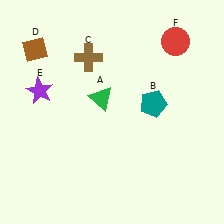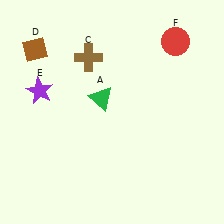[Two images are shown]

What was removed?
The teal pentagon (B) was removed in Image 2.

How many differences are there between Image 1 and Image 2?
There is 1 difference between the two images.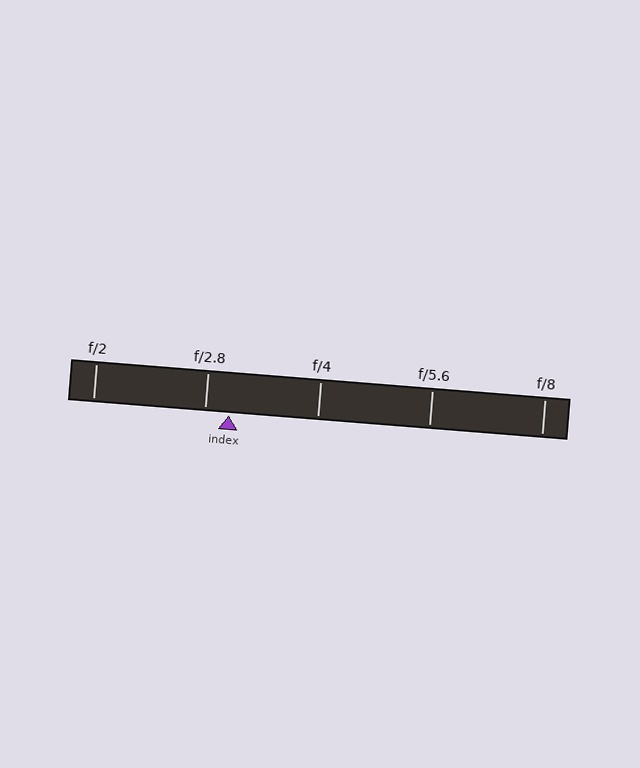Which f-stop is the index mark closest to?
The index mark is closest to f/2.8.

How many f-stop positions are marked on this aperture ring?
There are 5 f-stop positions marked.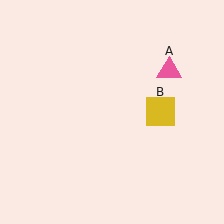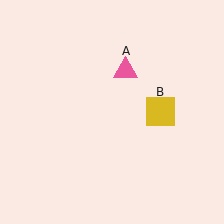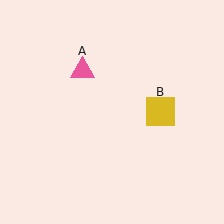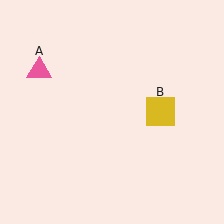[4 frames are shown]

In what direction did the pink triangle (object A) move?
The pink triangle (object A) moved left.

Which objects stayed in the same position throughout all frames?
Yellow square (object B) remained stationary.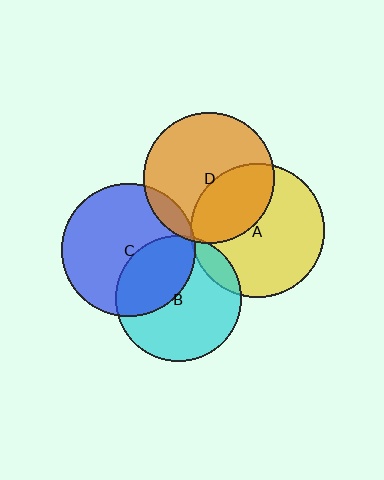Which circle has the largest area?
Circle C (blue).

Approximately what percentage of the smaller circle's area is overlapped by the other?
Approximately 5%.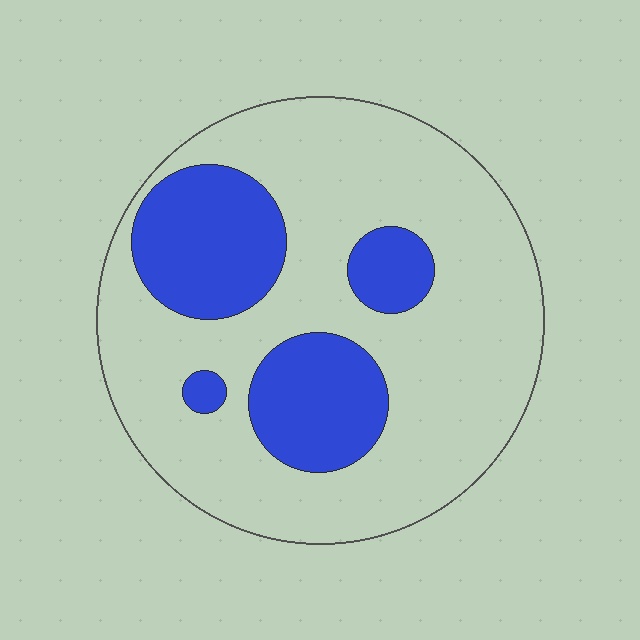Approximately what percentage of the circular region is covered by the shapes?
Approximately 25%.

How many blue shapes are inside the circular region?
4.